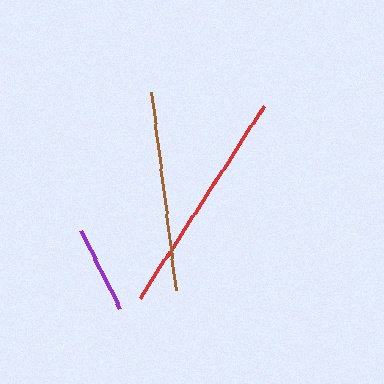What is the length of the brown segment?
The brown segment is approximately 200 pixels long.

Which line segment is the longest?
The red line is the longest at approximately 230 pixels.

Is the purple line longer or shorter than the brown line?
The brown line is longer than the purple line.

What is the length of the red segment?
The red segment is approximately 230 pixels long.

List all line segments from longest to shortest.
From longest to shortest: red, brown, purple.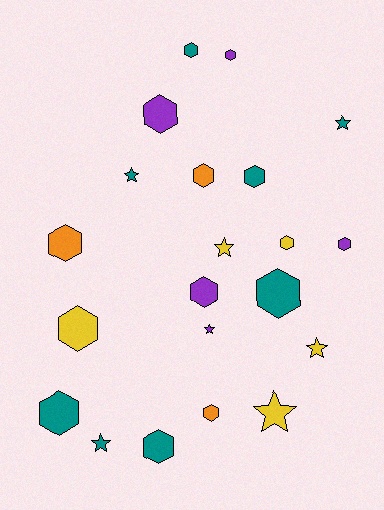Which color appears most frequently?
Teal, with 8 objects.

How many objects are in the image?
There are 21 objects.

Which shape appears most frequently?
Hexagon, with 14 objects.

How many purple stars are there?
There is 1 purple star.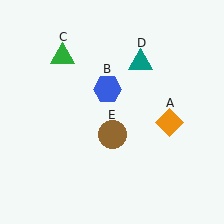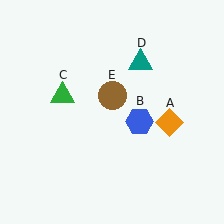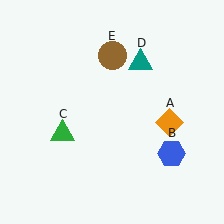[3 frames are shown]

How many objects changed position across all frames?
3 objects changed position: blue hexagon (object B), green triangle (object C), brown circle (object E).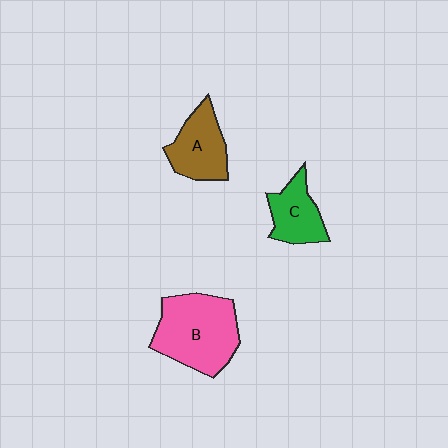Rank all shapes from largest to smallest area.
From largest to smallest: B (pink), A (brown), C (green).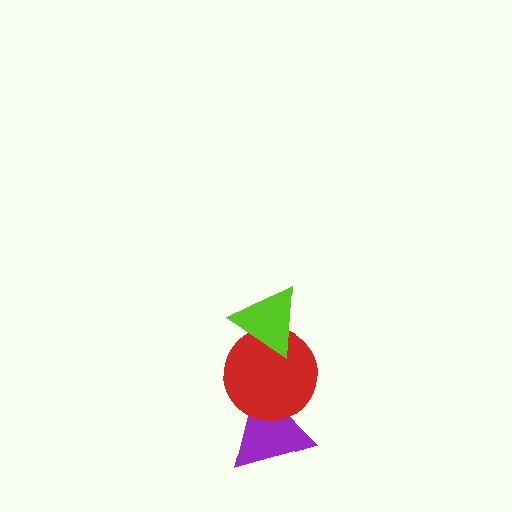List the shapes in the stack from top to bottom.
From top to bottom: the lime triangle, the red circle, the purple triangle.